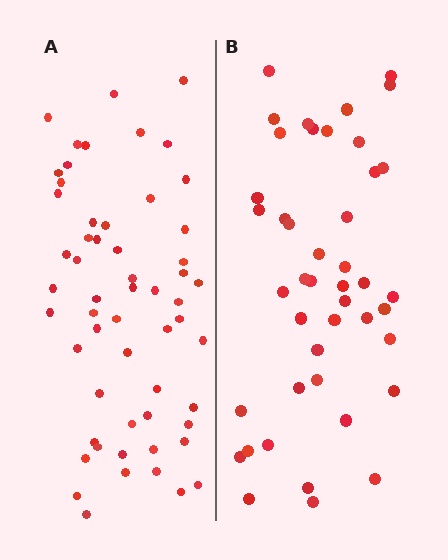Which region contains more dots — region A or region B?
Region A (the left region) has more dots.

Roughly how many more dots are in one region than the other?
Region A has approximately 15 more dots than region B.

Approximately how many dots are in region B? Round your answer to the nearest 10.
About 40 dots. (The exact count is 44, which rounds to 40.)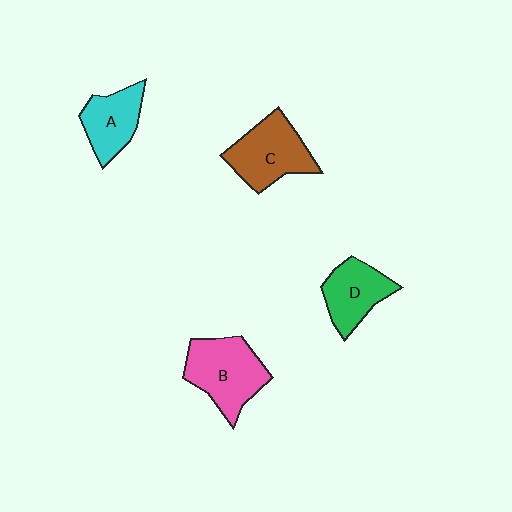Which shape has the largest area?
Shape B (pink).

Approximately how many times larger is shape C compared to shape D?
Approximately 1.3 times.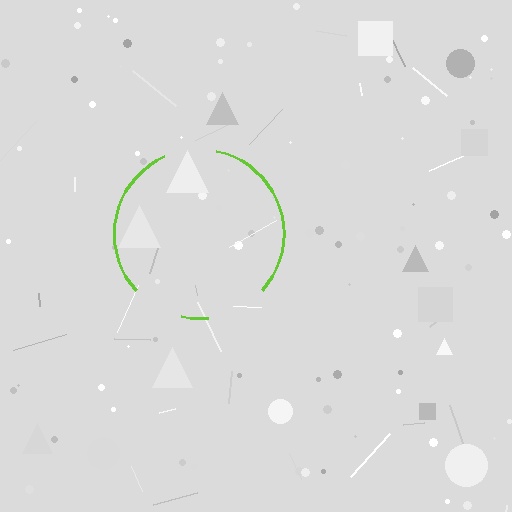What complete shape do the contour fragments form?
The contour fragments form a circle.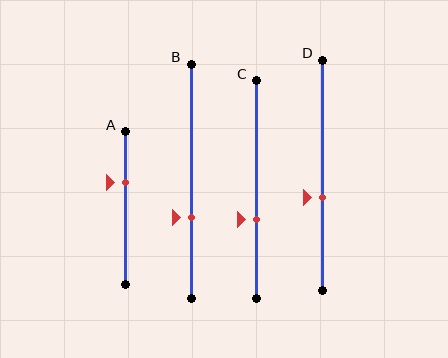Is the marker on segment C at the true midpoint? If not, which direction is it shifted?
No, the marker on segment C is shifted downward by about 14% of the segment length.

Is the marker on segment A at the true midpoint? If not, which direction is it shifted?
No, the marker on segment A is shifted upward by about 17% of the segment length.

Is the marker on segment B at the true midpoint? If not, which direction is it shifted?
No, the marker on segment B is shifted downward by about 16% of the segment length.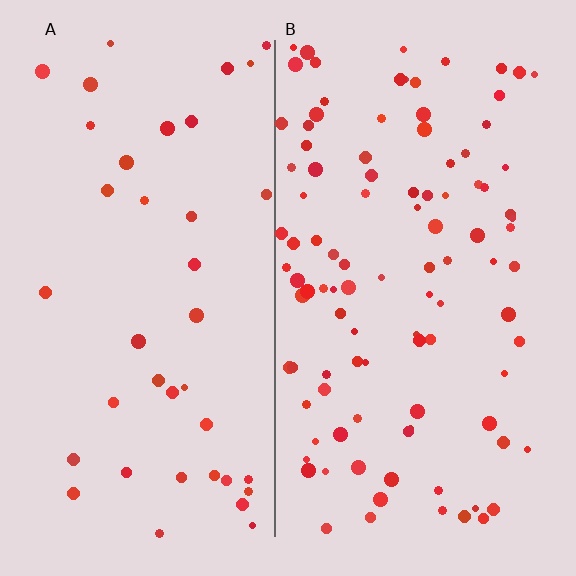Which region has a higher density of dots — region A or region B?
B (the right).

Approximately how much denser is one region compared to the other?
Approximately 2.6× — region B over region A.